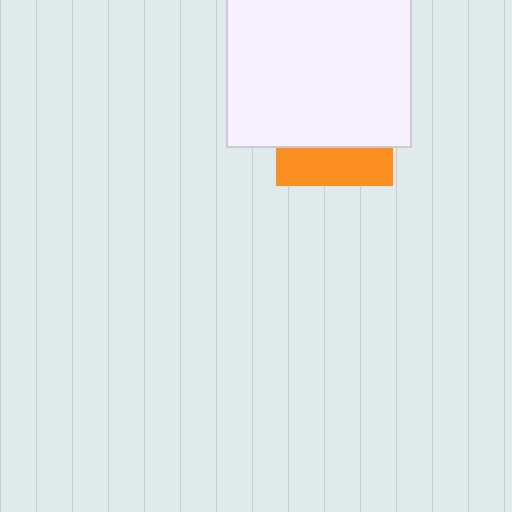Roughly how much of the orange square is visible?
A small part of it is visible (roughly 33%).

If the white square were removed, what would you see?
You would see the complete orange square.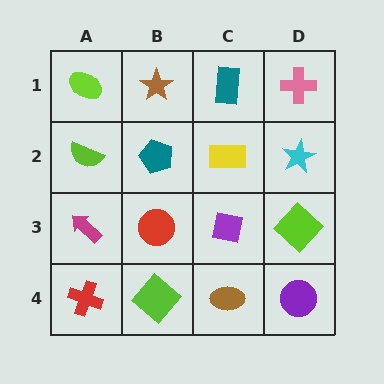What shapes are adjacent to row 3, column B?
A teal pentagon (row 2, column B), a lime diamond (row 4, column B), a magenta arrow (row 3, column A), a purple square (row 3, column C).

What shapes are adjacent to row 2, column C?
A teal rectangle (row 1, column C), a purple square (row 3, column C), a teal pentagon (row 2, column B), a cyan star (row 2, column D).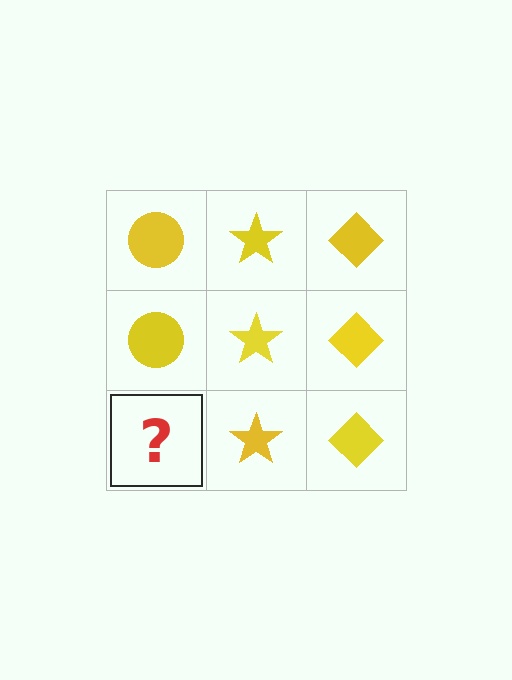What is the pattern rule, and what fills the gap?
The rule is that each column has a consistent shape. The gap should be filled with a yellow circle.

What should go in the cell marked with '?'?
The missing cell should contain a yellow circle.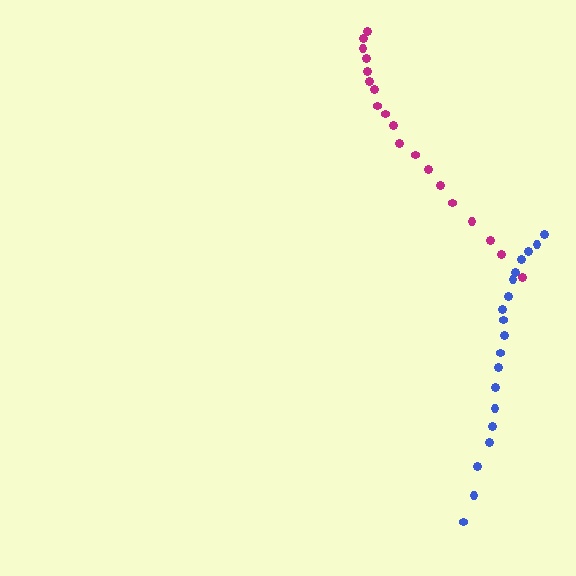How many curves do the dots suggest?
There are 2 distinct paths.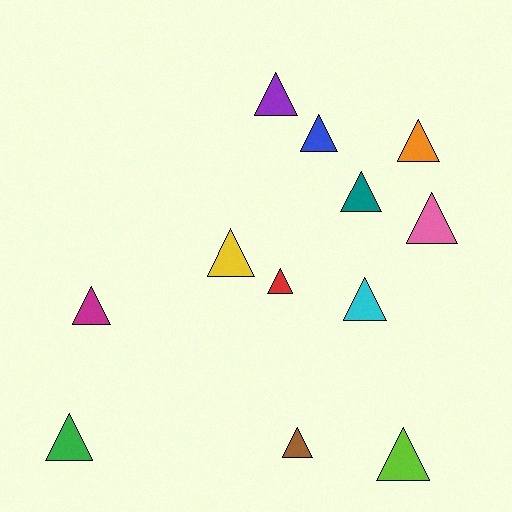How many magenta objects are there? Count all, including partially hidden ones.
There is 1 magenta object.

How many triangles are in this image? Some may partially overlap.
There are 12 triangles.